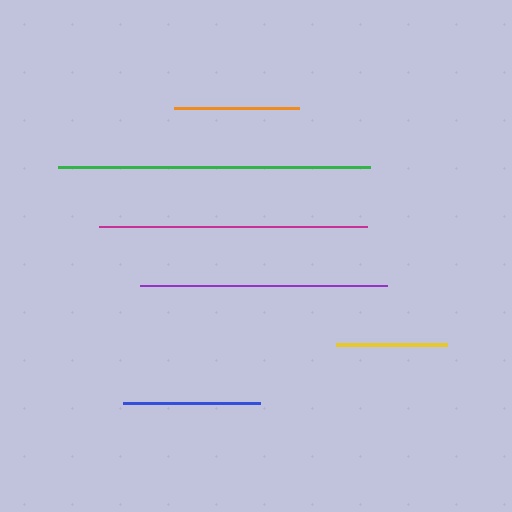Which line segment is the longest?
The green line is the longest at approximately 312 pixels.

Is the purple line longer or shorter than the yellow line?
The purple line is longer than the yellow line.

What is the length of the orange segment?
The orange segment is approximately 125 pixels long.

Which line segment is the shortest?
The yellow line is the shortest at approximately 110 pixels.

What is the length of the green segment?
The green segment is approximately 312 pixels long.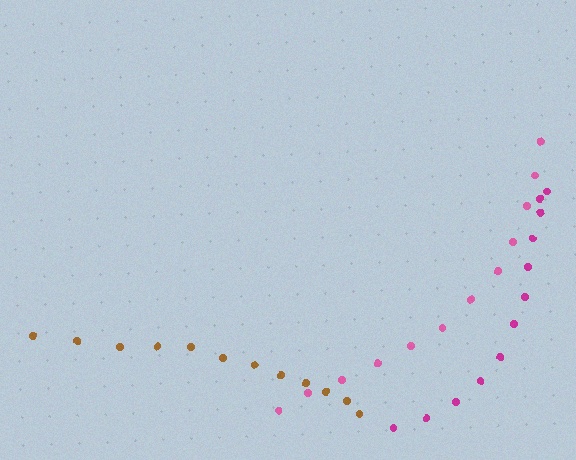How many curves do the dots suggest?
There are 3 distinct paths.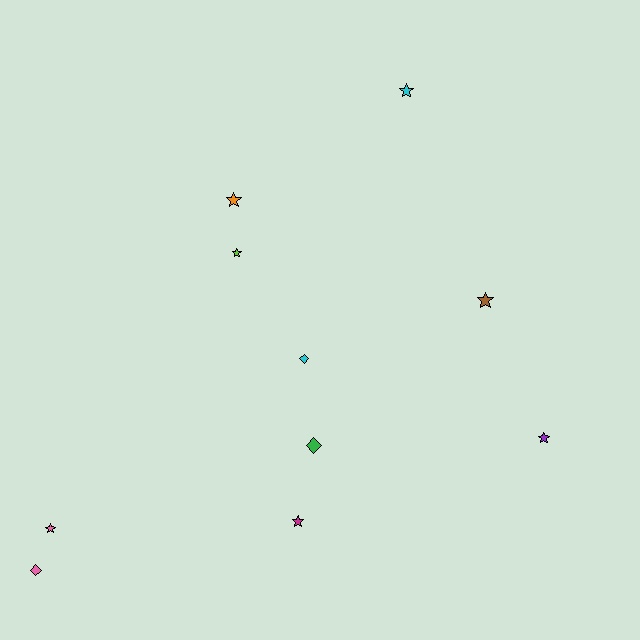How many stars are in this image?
There are 7 stars.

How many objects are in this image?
There are 10 objects.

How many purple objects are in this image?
There is 1 purple object.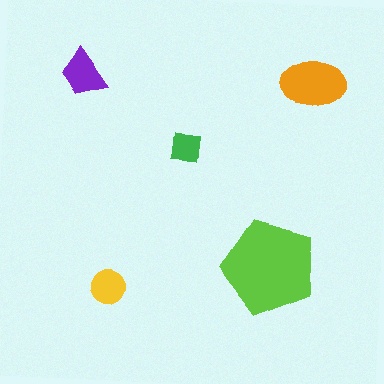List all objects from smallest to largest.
The green square, the yellow circle, the purple trapezoid, the orange ellipse, the lime pentagon.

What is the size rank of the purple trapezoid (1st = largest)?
3rd.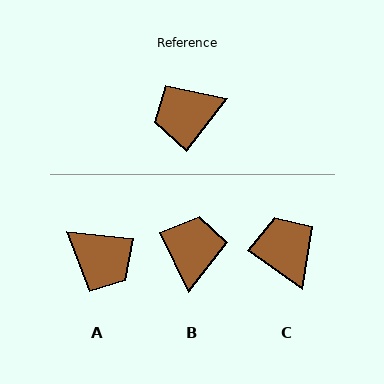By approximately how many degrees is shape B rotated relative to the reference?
Approximately 115 degrees clockwise.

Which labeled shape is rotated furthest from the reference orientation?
A, about 123 degrees away.